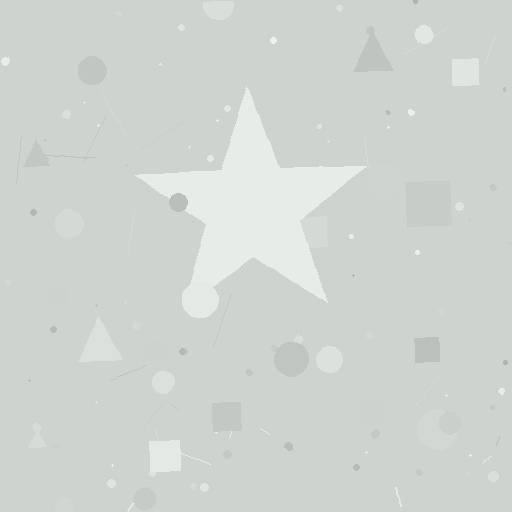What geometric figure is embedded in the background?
A star is embedded in the background.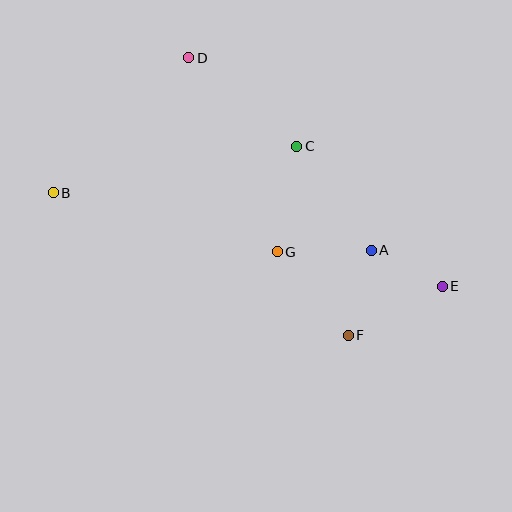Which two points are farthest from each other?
Points B and E are farthest from each other.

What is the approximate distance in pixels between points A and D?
The distance between A and D is approximately 266 pixels.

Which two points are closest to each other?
Points A and E are closest to each other.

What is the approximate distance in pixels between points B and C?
The distance between B and C is approximately 248 pixels.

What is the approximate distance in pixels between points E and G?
The distance between E and G is approximately 168 pixels.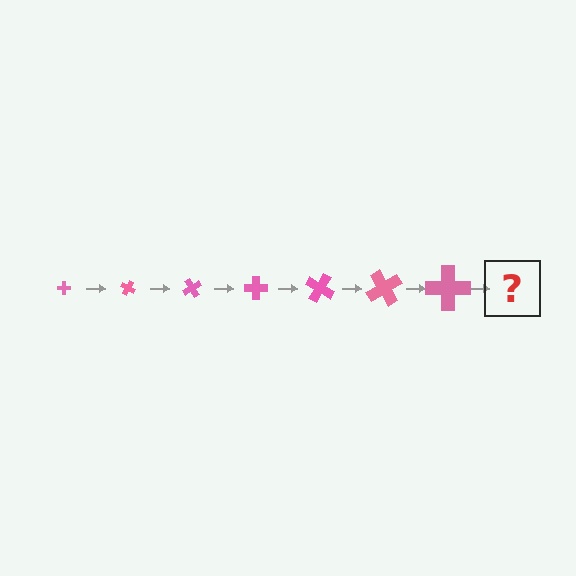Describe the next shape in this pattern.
It should be a cross, larger than the previous one and rotated 210 degrees from the start.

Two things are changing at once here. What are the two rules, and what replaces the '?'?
The two rules are that the cross grows larger each step and it rotates 30 degrees each step. The '?' should be a cross, larger than the previous one and rotated 210 degrees from the start.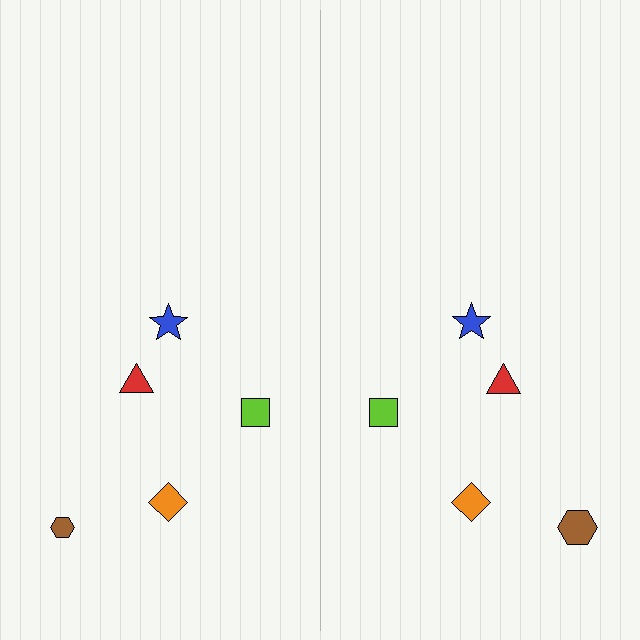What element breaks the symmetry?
The brown hexagon on the right side has a different size than its mirror counterpart.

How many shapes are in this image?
There are 10 shapes in this image.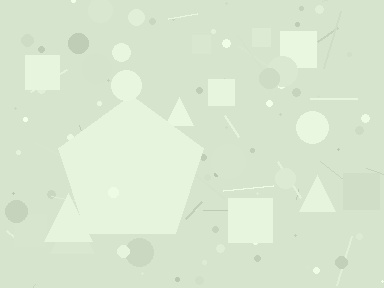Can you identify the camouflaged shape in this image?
The camouflaged shape is a pentagon.